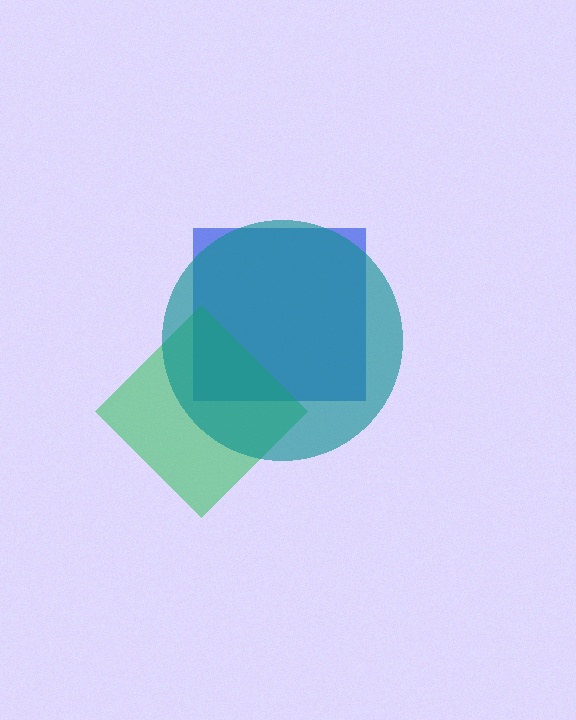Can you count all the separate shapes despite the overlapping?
Yes, there are 3 separate shapes.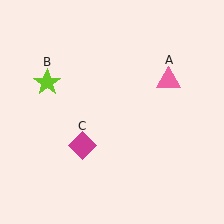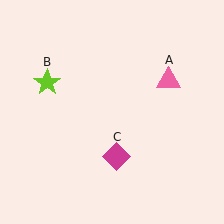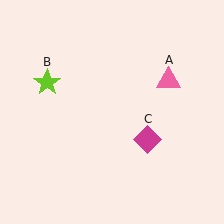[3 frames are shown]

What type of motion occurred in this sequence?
The magenta diamond (object C) rotated counterclockwise around the center of the scene.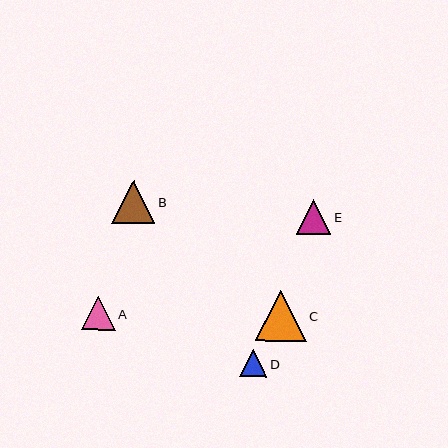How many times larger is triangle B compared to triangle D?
Triangle B is approximately 1.6 times the size of triangle D.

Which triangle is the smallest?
Triangle D is the smallest with a size of approximately 27 pixels.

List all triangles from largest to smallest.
From largest to smallest: C, B, E, A, D.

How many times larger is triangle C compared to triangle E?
Triangle C is approximately 1.5 times the size of triangle E.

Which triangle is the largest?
Triangle C is the largest with a size of approximately 50 pixels.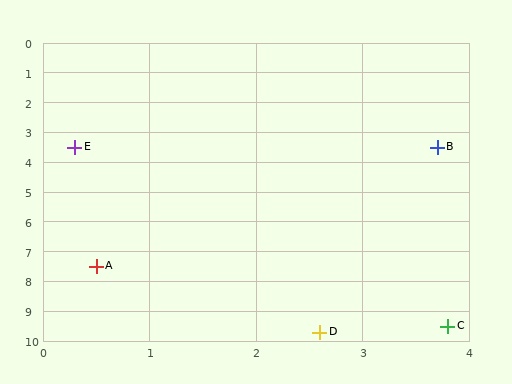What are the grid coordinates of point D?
Point D is at approximately (2.6, 9.7).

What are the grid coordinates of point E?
Point E is at approximately (0.3, 3.5).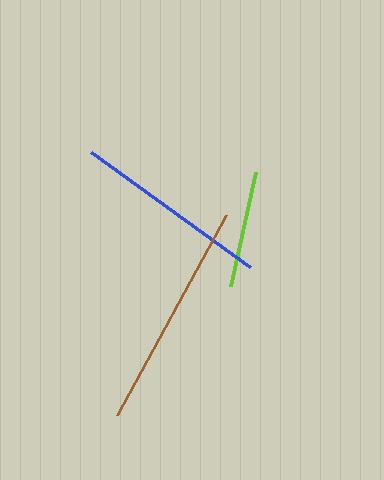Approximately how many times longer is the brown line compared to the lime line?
The brown line is approximately 2.0 times the length of the lime line.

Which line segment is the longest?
The brown line is the longest at approximately 227 pixels.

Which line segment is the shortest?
The lime line is the shortest at approximately 116 pixels.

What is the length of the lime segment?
The lime segment is approximately 116 pixels long.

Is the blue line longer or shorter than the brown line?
The brown line is longer than the blue line.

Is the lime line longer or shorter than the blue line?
The blue line is longer than the lime line.